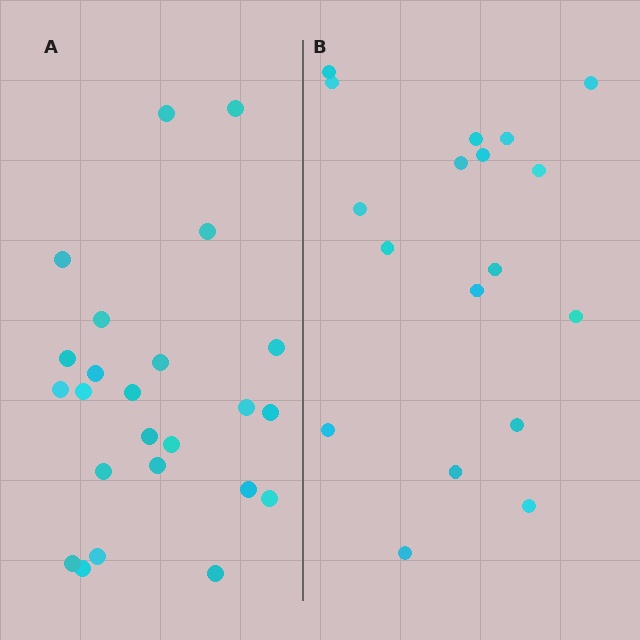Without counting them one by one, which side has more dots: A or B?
Region A (the left region) has more dots.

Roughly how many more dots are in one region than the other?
Region A has about 6 more dots than region B.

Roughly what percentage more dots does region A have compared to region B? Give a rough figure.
About 35% more.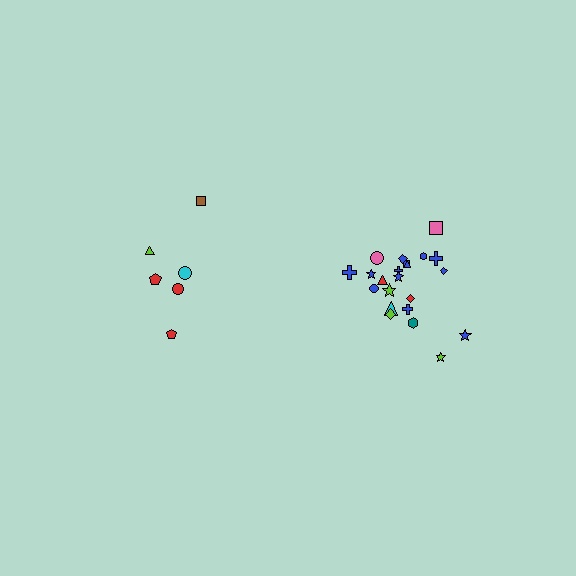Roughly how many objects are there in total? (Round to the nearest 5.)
Roughly 30 objects in total.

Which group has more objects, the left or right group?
The right group.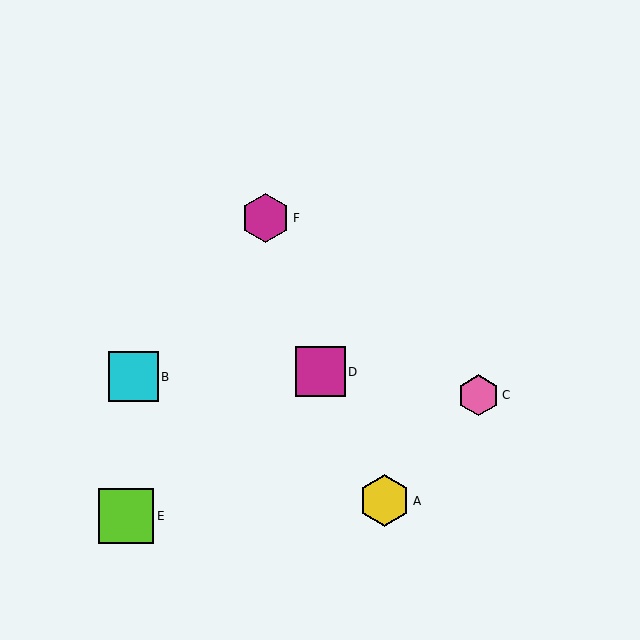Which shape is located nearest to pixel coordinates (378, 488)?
The yellow hexagon (labeled A) at (384, 501) is nearest to that location.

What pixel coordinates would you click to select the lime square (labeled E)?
Click at (126, 516) to select the lime square E.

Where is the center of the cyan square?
The center of the cyan square is at (133, 377).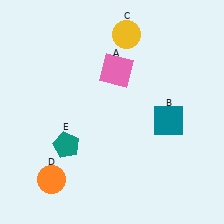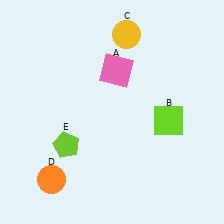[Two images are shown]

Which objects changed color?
B changed from teal to lime. E changed from teal to lime.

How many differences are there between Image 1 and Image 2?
There are 2 differences between the two images.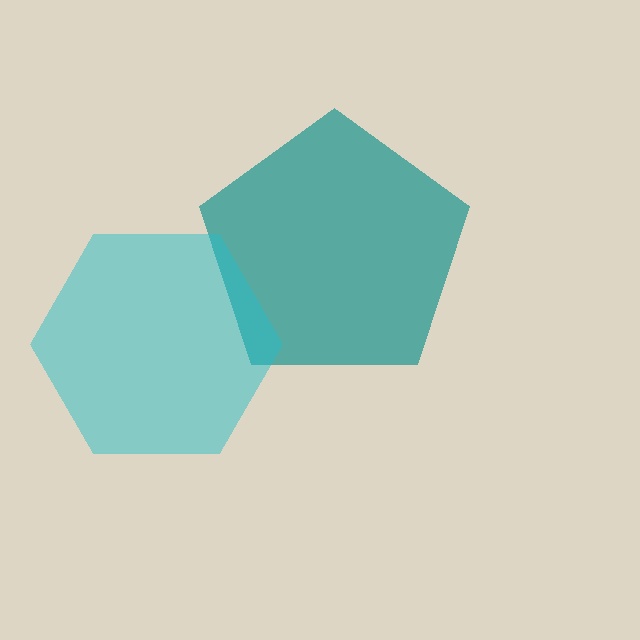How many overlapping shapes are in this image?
There are 2 overlapping shapes in the image.